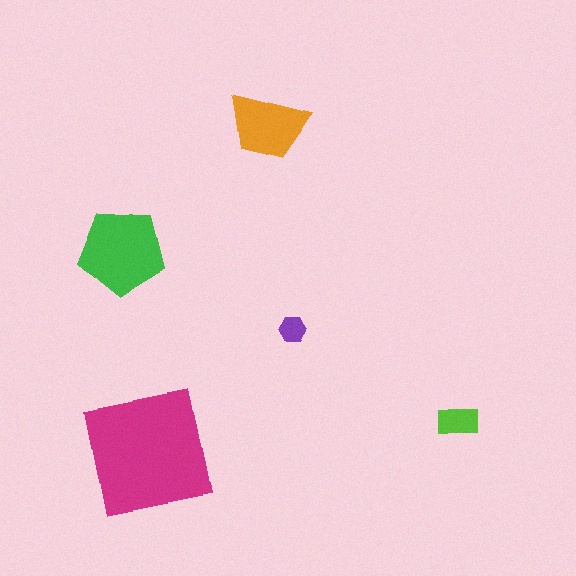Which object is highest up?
The orange trapezoid is topmost.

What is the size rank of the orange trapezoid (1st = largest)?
3rd.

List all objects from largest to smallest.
The magenta square, the green pentagon, the orange trapezoid, the lime rectangle, the purple hexagon.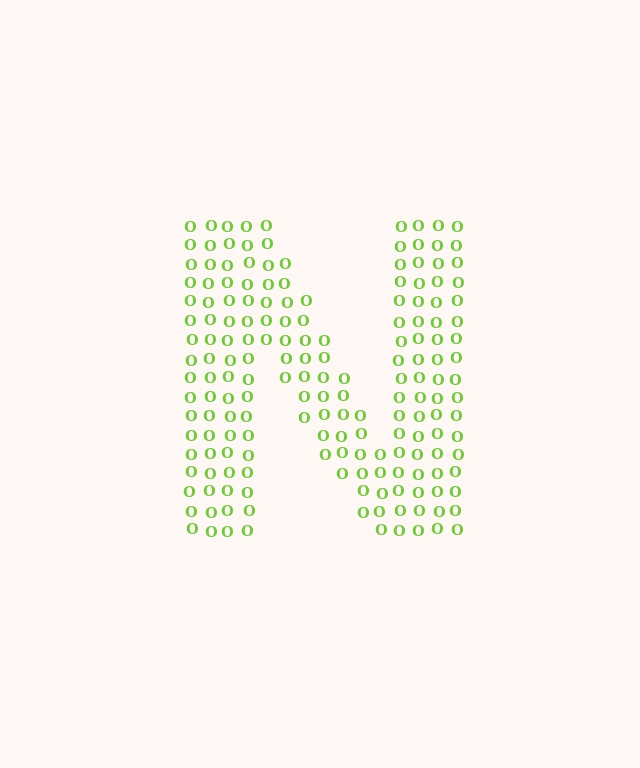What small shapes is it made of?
It is made of small letter O's.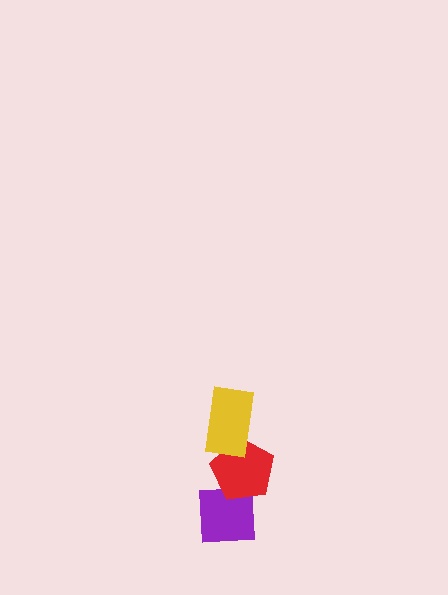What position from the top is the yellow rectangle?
The yellow rectangle is 1st from the top.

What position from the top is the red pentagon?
The red pentagon is 2nd from the top.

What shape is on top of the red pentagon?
The yellow rectangle is on top of the red pentagon.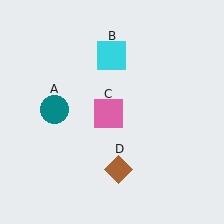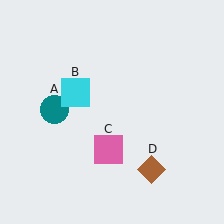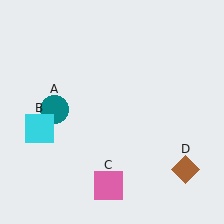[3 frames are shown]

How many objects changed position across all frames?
3 objects changed position: cyan square (object B), pink square (object C), brown diamond (object D).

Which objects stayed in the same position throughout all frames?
Teal circle (object A) remained stationary.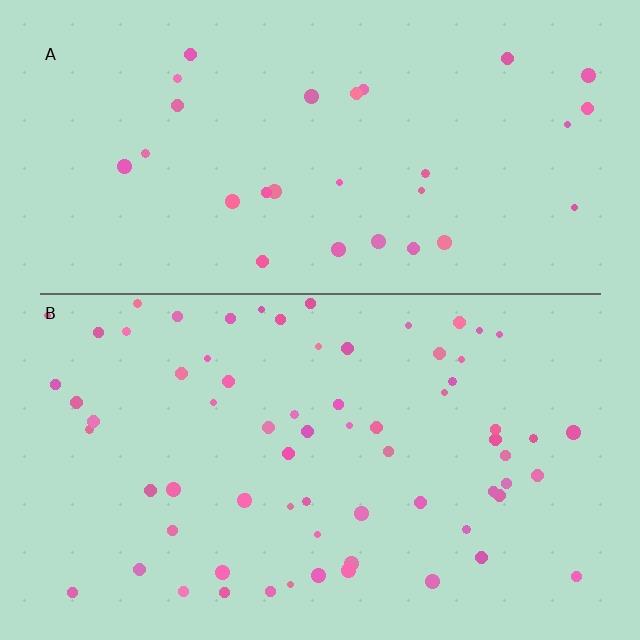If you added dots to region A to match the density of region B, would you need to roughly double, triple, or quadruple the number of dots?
Approximately double.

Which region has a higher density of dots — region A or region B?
B (the bottom).